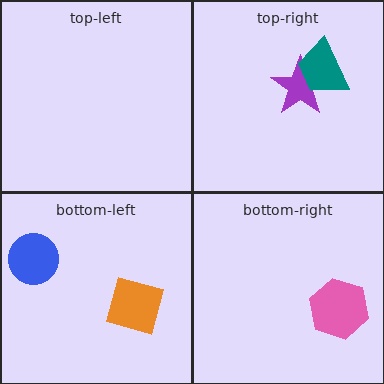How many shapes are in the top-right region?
2.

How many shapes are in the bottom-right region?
1.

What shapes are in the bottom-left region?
The orange diamond, the blue circle.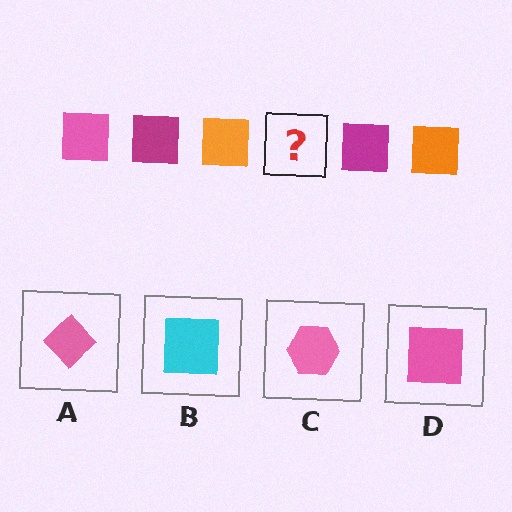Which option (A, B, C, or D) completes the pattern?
D.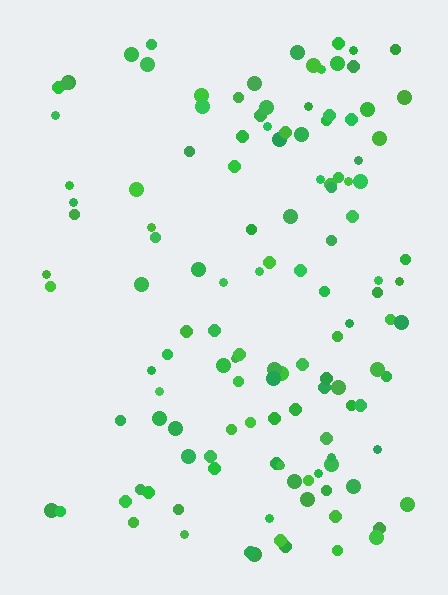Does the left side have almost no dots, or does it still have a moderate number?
Still a moderate number, just noticeably fewer than the right.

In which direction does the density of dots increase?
From left to right, with the right side densest.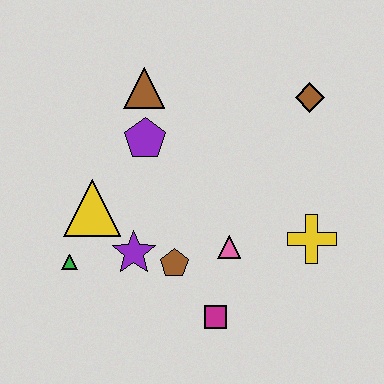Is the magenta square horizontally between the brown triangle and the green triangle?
No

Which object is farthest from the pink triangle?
The brown triangle is farthest from the pink triangle.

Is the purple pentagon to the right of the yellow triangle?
Yes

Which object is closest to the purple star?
The brown pentagon is closest to the purple star.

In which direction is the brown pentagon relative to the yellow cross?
The brown pentagon is to the left of the yellow cross.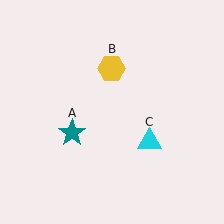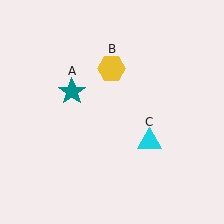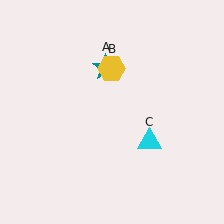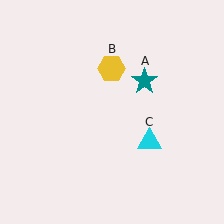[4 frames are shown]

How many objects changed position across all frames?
1 object changed position: teal star (object A).